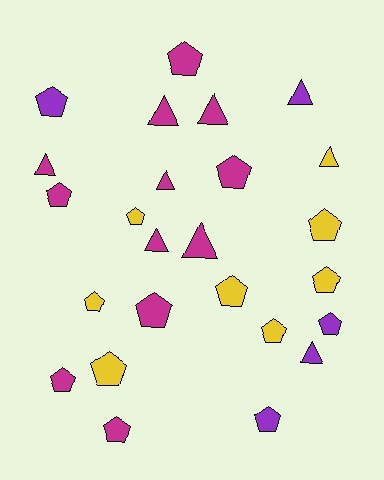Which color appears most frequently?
Magenta, with 12 objects.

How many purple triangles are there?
There are 2 purple triangles.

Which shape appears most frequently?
Pentagon, with 16 objects.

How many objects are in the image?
There are 25 objects.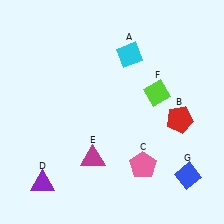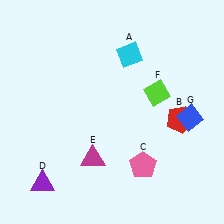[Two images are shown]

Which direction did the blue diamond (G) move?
The blue diamond (G) moved up.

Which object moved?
The blue diamond (G) moved up.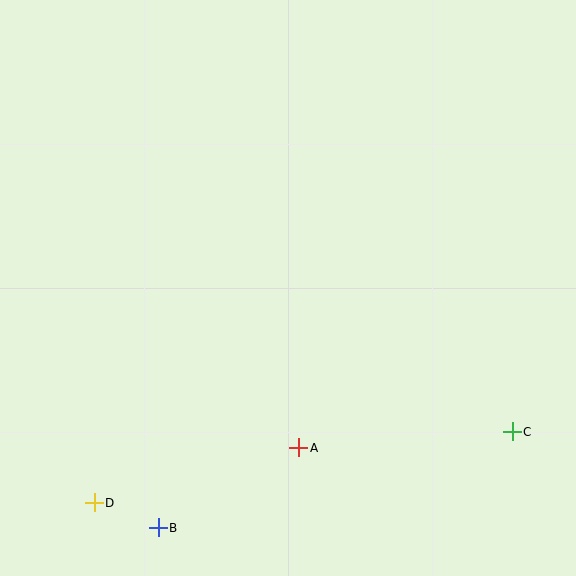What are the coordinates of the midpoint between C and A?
The midpoint between C and A is at (405, 440).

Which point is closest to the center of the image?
Point A at (299, 448) is closest to the center.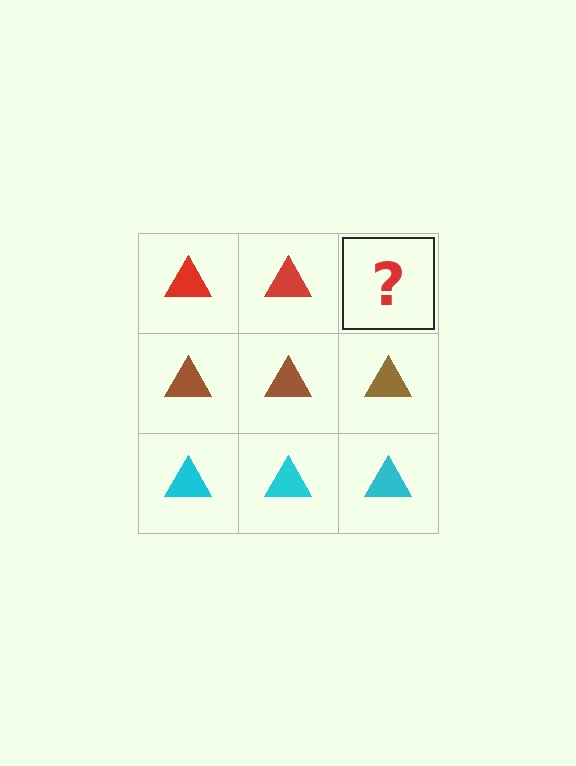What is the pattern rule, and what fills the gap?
The rule is that each row has a consistent color. The gap should be filled with a red triangle.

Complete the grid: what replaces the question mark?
The question mark should be replaced with a red triangle.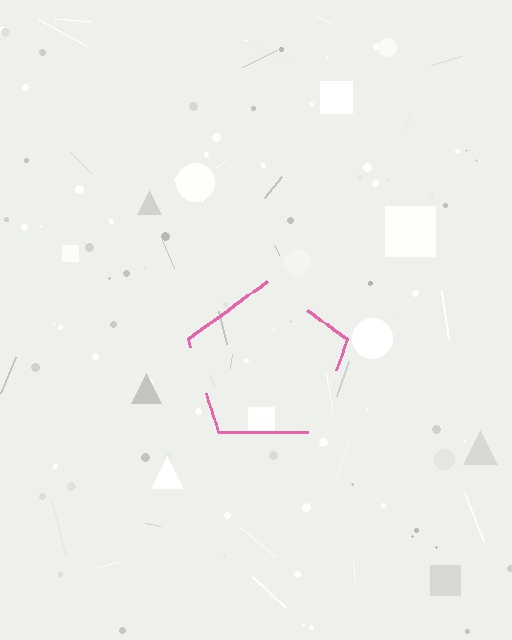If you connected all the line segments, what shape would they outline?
They would outline a pentagon.